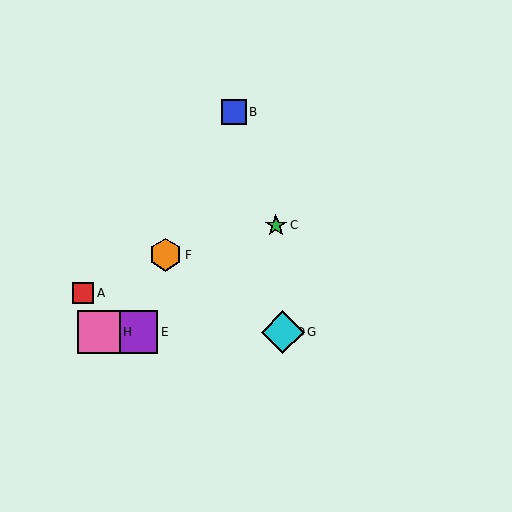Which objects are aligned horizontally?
Objects D, E, G, H are aligned horizontally.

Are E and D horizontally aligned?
Yes, both are at y≈332.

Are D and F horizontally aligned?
No, D is at y≈332 and F is at y≈255.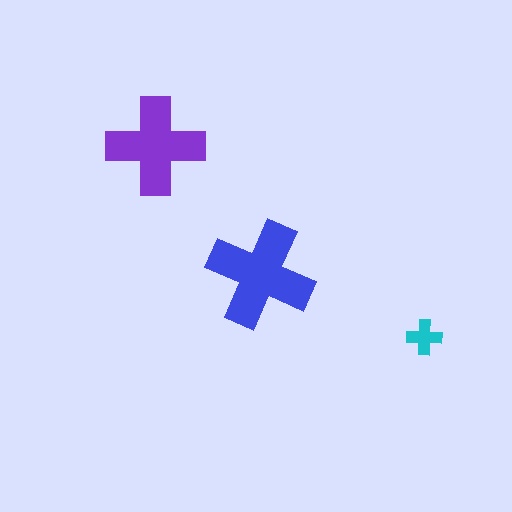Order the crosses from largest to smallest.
the blue one, the purple one, the cyan one.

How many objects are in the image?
There are 3 objects in the image.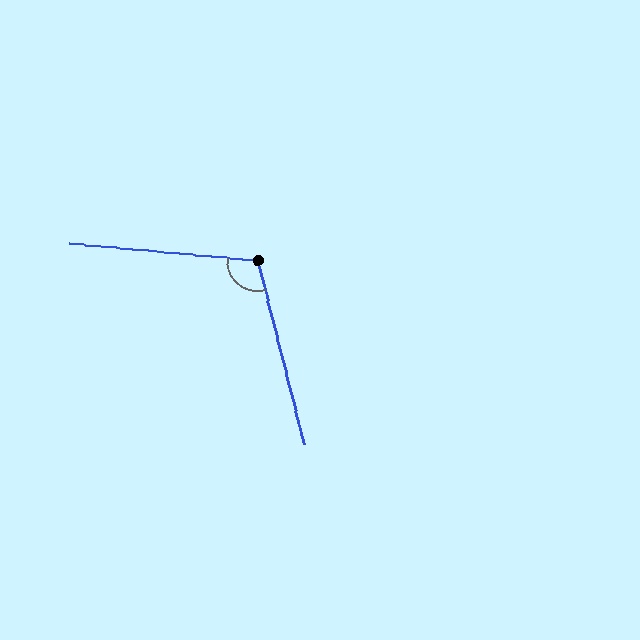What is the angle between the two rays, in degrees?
Approximately 109 degrees.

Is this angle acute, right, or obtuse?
It is obtuse.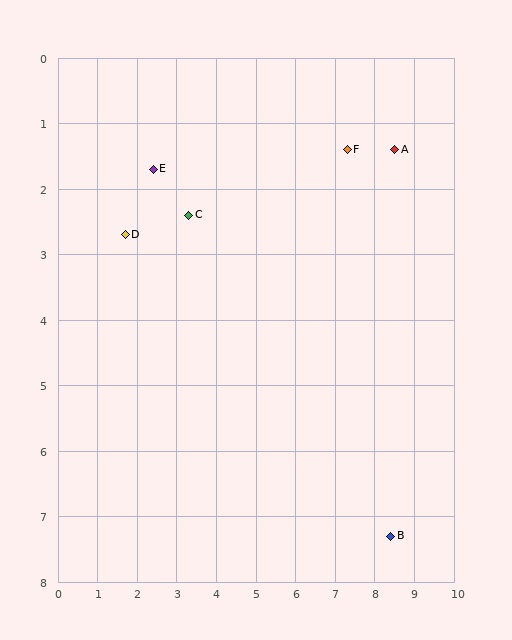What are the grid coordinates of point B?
Point B is at approximately (8.4, 7.3).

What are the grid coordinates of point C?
Point C is at approximately (3.3, 2.4).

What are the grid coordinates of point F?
Point F is at approximately (7.3, 1.4).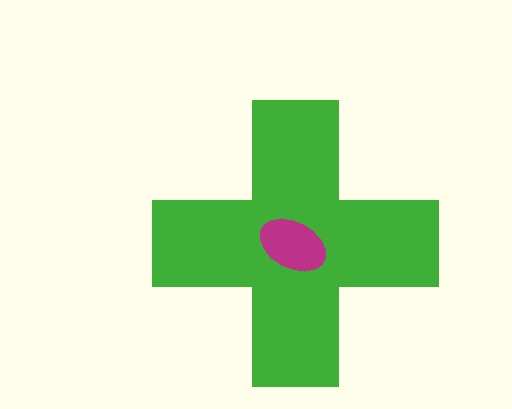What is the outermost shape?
The green cross.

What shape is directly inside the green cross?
The magenta ellipse.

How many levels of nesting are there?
2.